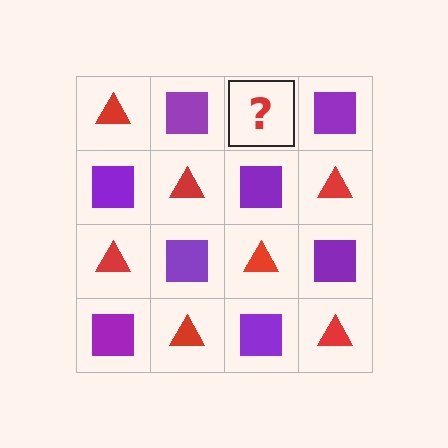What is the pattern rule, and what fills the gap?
The rule is that it alternates red triangle and purple square in a checkerboard pattern. The gap should be filled with a red triangle.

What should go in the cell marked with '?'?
The missing cell should contain a red triangle.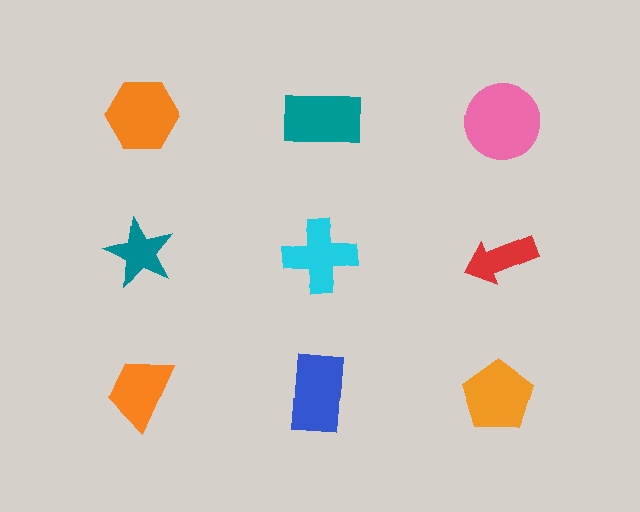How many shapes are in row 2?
3 shapes.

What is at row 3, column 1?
An orange trapezoid.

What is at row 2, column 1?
A teal star.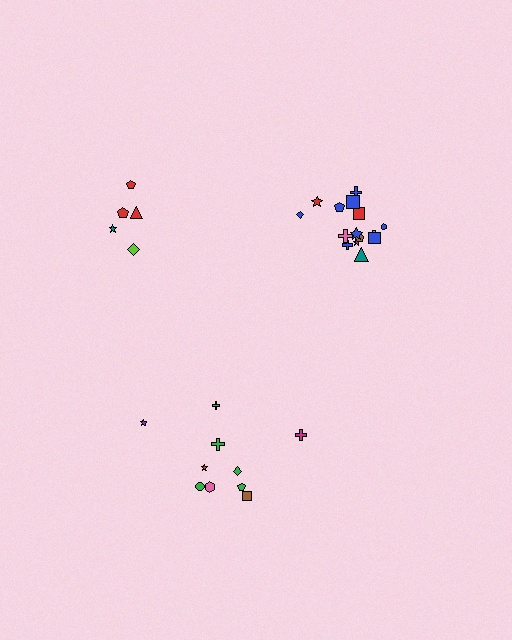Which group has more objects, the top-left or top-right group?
The top-right group.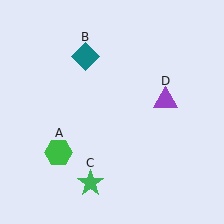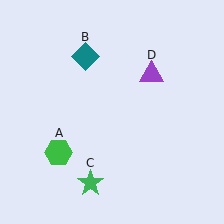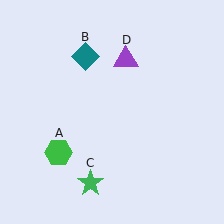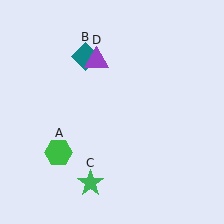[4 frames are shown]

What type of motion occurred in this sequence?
The purple triangle (object D) rotated counterclockwise around the center of the scene.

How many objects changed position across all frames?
1 object changed position: purple triangle (object D).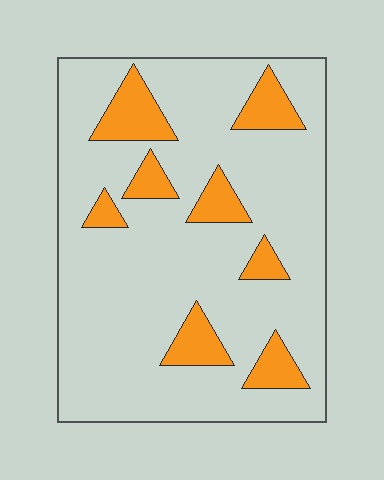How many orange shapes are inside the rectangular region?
8.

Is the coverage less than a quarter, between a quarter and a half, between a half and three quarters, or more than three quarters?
Less than a quarter.